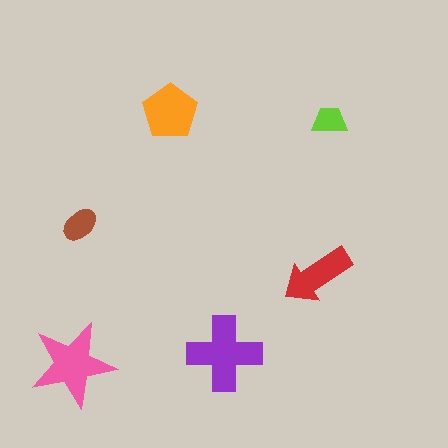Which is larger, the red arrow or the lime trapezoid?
The red arrow.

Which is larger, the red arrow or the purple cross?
The purple cross.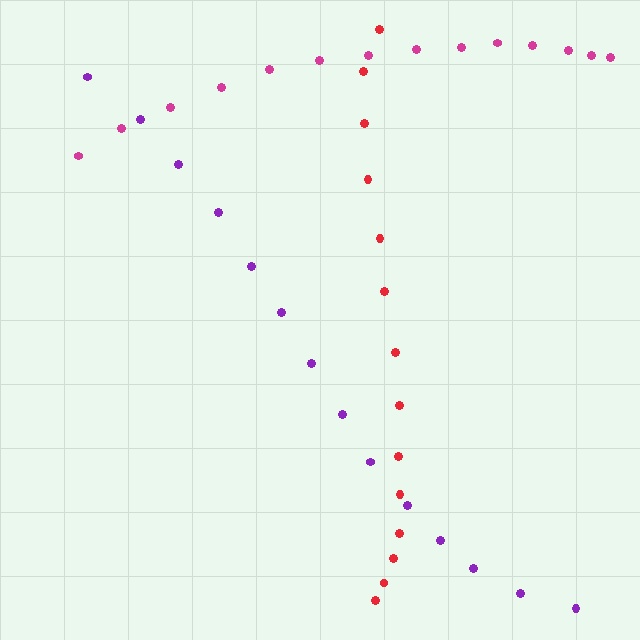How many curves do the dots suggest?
There are 3 distinct paths.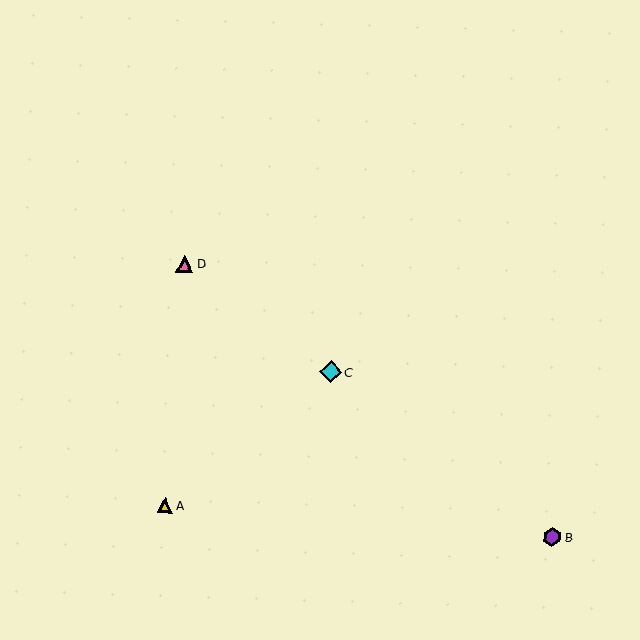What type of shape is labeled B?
Shape B is a purple hexagon.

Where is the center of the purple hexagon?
The center of the purple hexagon is at (552, 537).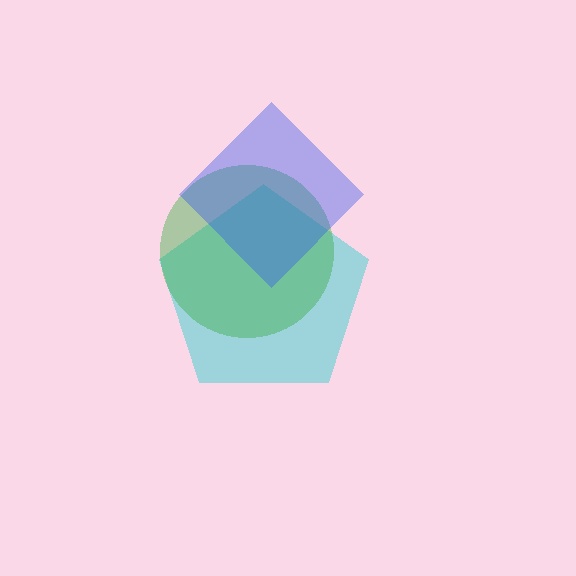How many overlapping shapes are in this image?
There are 3 overlapping shapes in the image.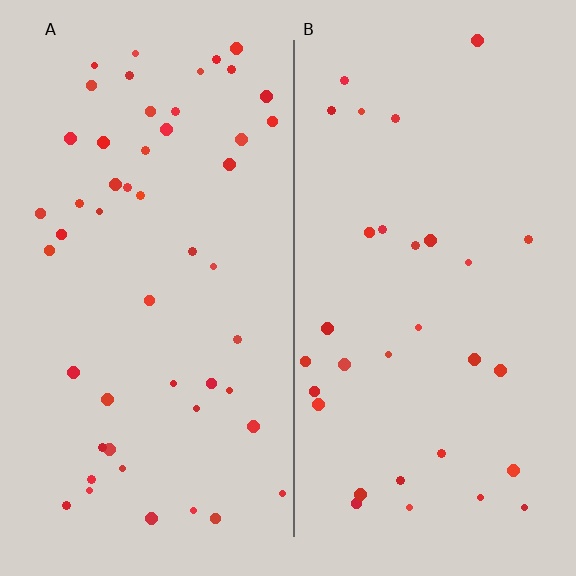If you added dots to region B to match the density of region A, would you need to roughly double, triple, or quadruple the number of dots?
Approximately double.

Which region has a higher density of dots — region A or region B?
A (the left).